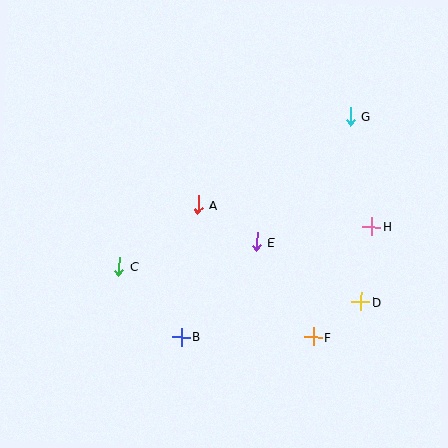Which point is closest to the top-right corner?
Point G is closest to the top-right corner.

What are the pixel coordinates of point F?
Point F is at (313, 337).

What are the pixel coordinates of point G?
Point G is at (350, 116).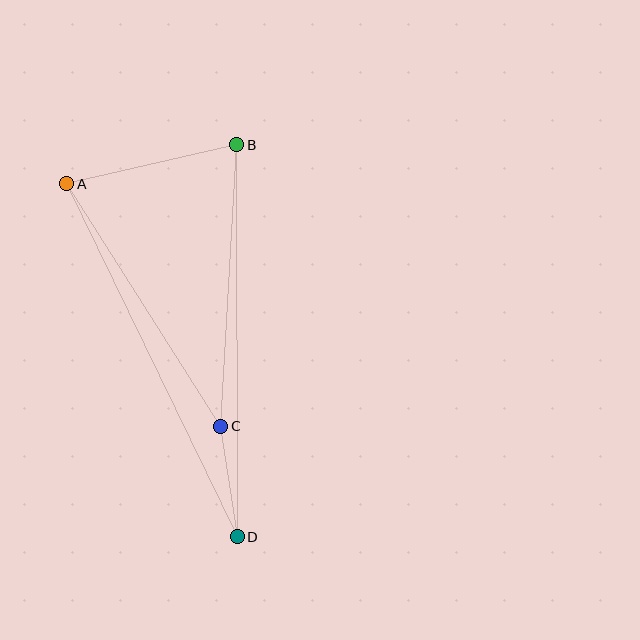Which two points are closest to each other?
Points C and D are closest to each other.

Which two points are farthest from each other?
Points A and D are farthest from each other.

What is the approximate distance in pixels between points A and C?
The distance between A and C is approximately 287 pixels.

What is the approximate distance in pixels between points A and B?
The distance between A and B is approximately 174 pixels.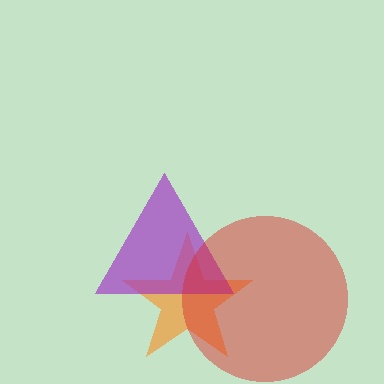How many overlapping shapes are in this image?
There are 3 overlapping shapes in the image.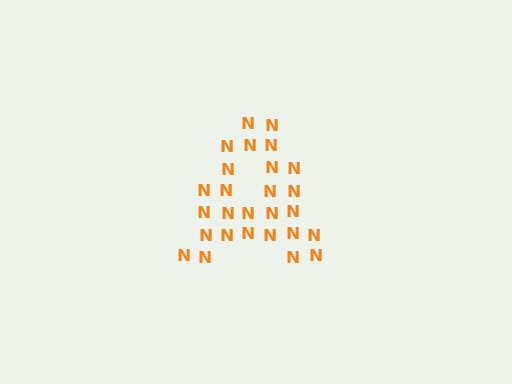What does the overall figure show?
The overall figure shows the letter A.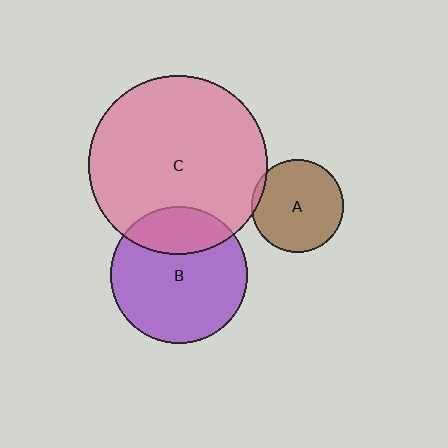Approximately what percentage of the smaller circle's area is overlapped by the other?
Approximately 25%.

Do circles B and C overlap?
Yes.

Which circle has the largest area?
Circle C (pink).